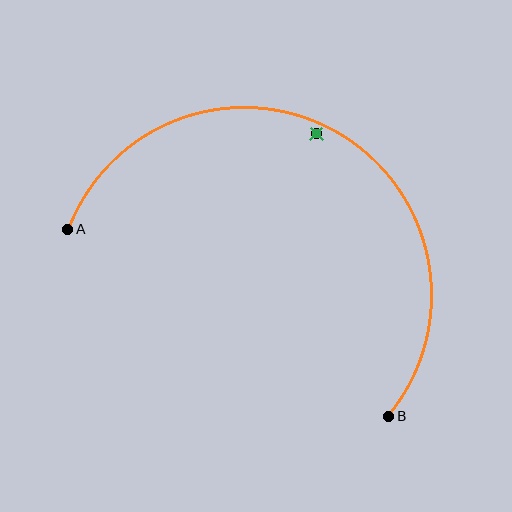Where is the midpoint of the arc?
The arc midpoint is the point on the curve farthest from the straight line joining A and B. It sits above that line.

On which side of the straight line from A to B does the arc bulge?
The arc bulges above the straight line connecting A and B.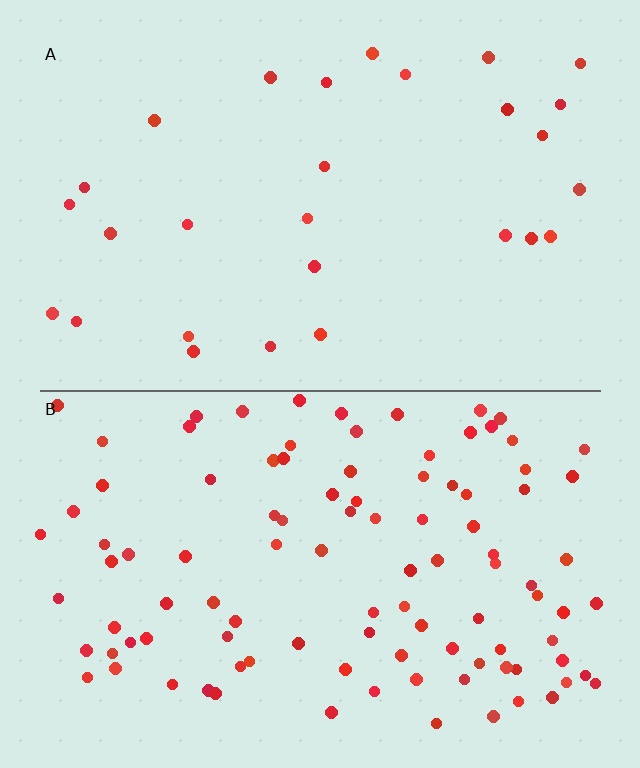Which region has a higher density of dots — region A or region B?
B (the bottom).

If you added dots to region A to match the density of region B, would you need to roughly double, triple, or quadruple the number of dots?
Approximately quadruple.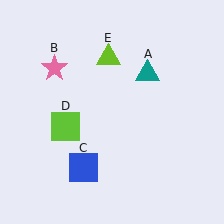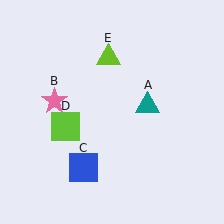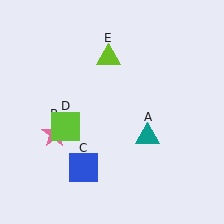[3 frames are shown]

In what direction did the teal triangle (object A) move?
The teal triangle (object A) moved down.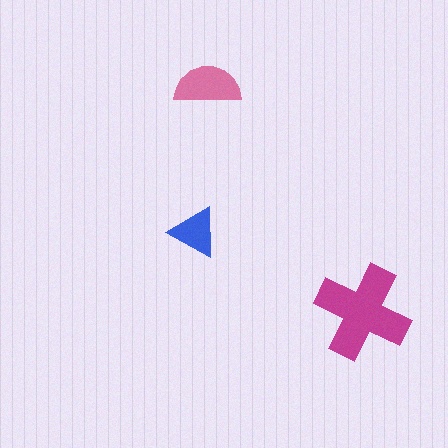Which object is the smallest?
The blue triangle.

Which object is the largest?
The magenta cross.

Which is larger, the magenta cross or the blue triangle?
The magenta cross.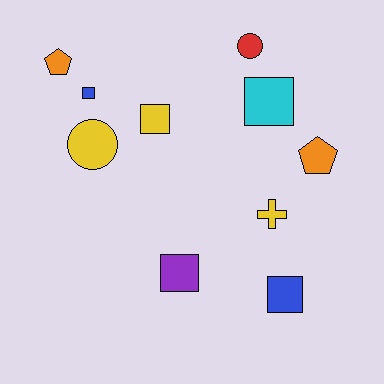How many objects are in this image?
There are 10 objects.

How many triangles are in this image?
There are no triangles.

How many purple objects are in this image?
There is 1 purple object.